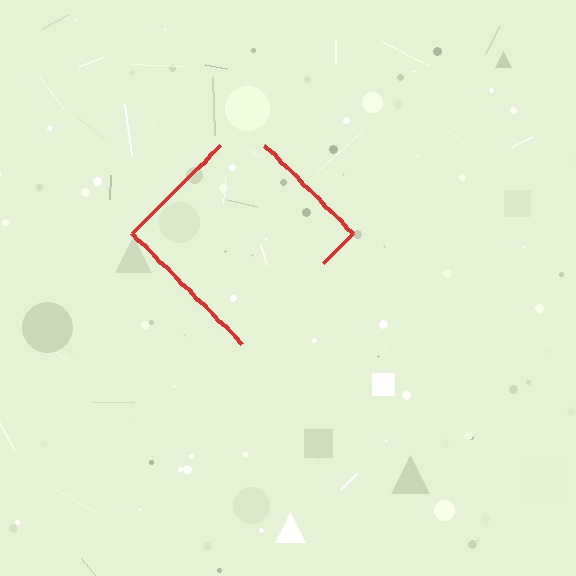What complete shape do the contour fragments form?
The contour fragments form a diamond.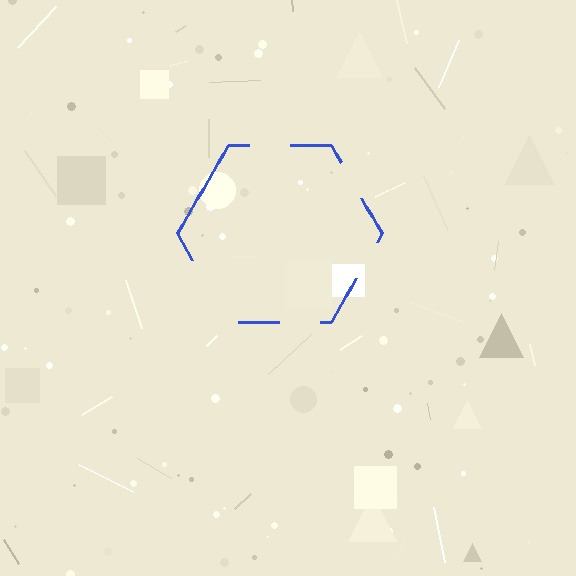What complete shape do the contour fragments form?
The contour fragments form a hexagon.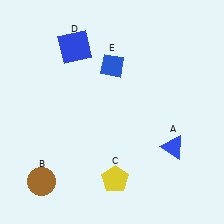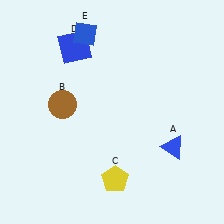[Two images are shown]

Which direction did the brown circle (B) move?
The brown circle (B) moved up.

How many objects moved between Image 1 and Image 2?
2 objects moved between the two images.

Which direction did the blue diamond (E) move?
The blue diamond (E) moved up.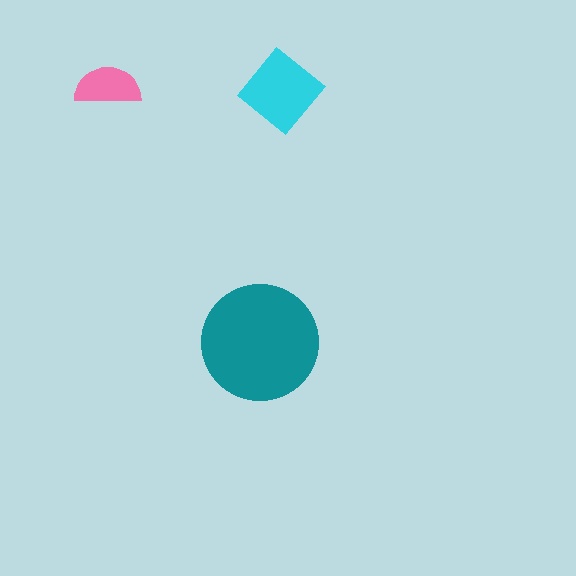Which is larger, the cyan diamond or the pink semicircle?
The cyan diamond.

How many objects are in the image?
There are 3 objects in the image.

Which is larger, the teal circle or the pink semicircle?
The teal circle.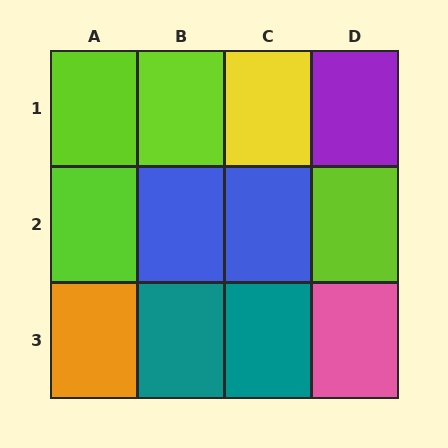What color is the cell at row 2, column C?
Blue.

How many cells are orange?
1 cell is orange.